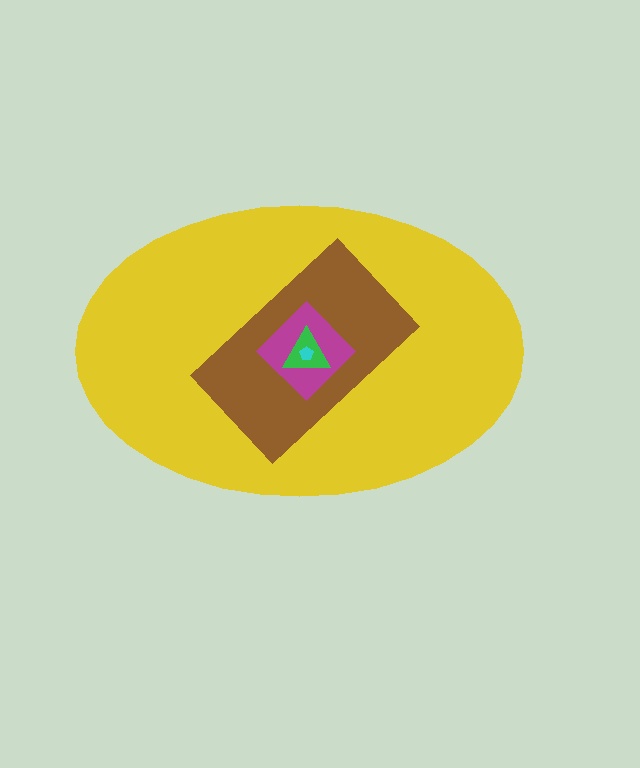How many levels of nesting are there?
5.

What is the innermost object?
The cyan pentagon.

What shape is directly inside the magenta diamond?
The green triangle.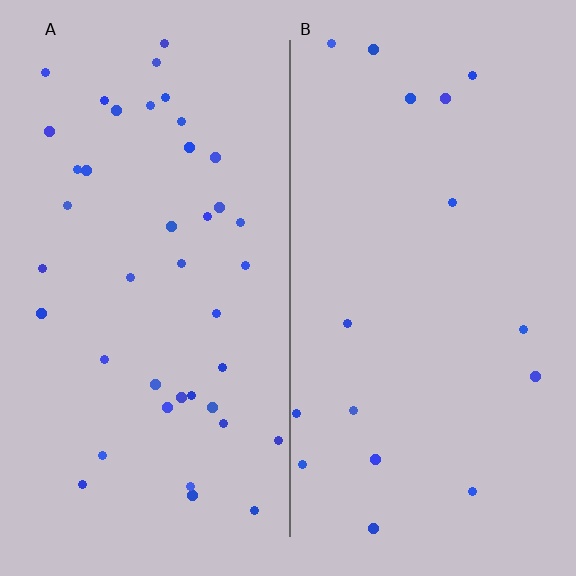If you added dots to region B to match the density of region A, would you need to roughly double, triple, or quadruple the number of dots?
Approximately double.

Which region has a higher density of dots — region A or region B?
A (the left).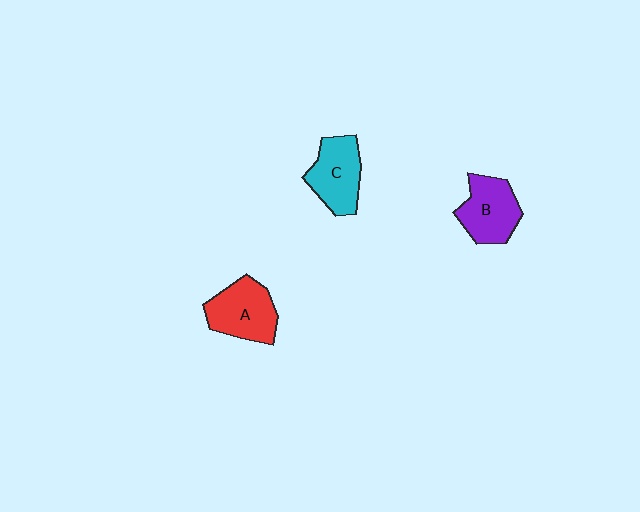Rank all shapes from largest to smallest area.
From largest to smallest: A (red), C (cyan), B (purple).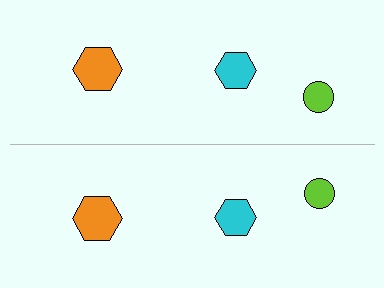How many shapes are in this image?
There are 6 shapes in this image.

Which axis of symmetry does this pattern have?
The pattern has a horizontal axis of symmetry running through the center of the image.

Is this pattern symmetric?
Yes, this pattern has bilateral (reflection) symmetry.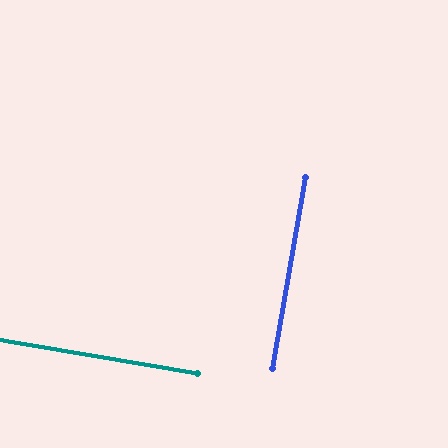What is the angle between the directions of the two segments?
Approximately 90 degrees.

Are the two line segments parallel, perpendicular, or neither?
Perpendicular — they meet at approximately 90°.